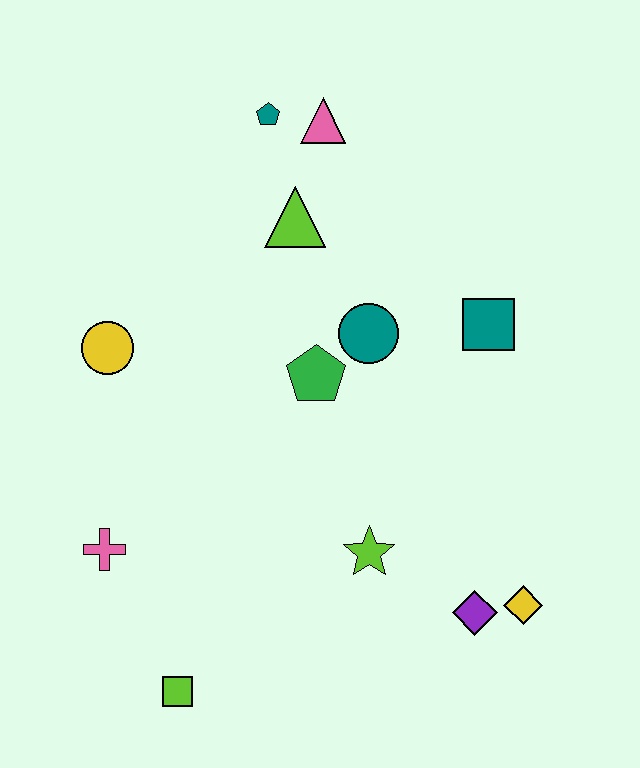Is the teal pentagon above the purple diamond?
Yes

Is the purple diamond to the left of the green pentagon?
No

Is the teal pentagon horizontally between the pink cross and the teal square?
Yes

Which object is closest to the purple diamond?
The yellow diamond is closest to the purple diamond.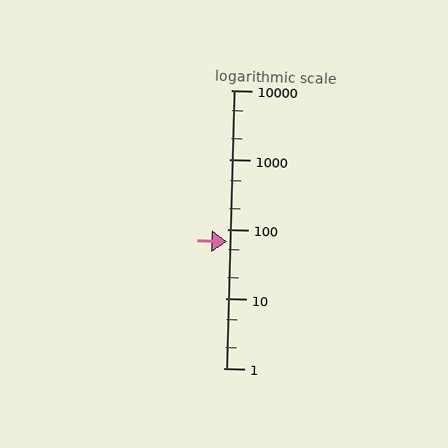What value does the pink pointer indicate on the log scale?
The pointer indicates approximately 67.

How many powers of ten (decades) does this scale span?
The scale spans 4 decades, from 1 to 10000.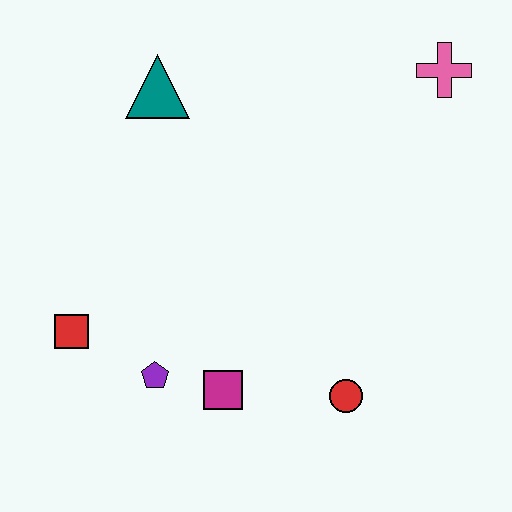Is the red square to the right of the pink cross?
No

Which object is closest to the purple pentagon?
The magenta square is closest to the purple pentagon.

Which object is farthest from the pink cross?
The red square is farthest from the pink cross.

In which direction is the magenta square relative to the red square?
The magenta square is to the right of the red square.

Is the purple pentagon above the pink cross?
No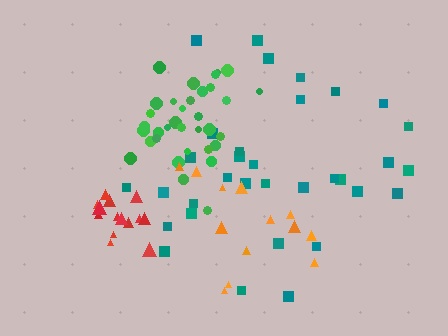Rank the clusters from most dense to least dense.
red, green, teal, orange.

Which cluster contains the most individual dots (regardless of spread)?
Green (35).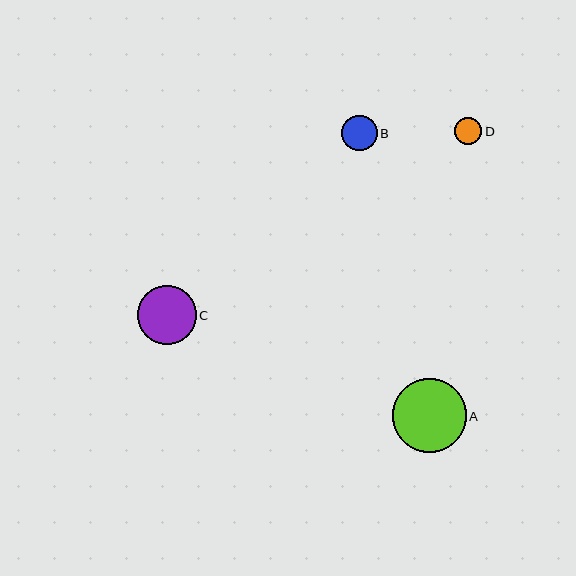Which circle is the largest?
Circle A is the largest with a size of approximately 73 pixels.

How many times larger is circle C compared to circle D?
Circle C is approximately 2.1 times the size of circle D.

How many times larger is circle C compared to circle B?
Circle C is approximately 1.6 times the size of circle B.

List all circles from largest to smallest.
From largest to smallest: A, C, B, D.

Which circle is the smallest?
Circle D is the smallest with a size of approximately 28 pixels.